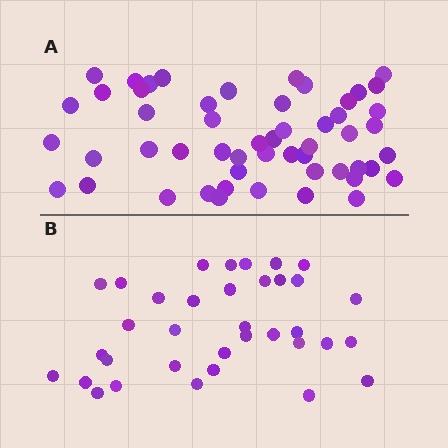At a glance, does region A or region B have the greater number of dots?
Region A (the top region) has more dots.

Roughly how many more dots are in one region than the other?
Region A has approximately 20 more dots than region B.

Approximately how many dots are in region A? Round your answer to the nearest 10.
About 50 dots. (The exact count is 53, which rounds to 50.)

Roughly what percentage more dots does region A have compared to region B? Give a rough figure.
About 50% more.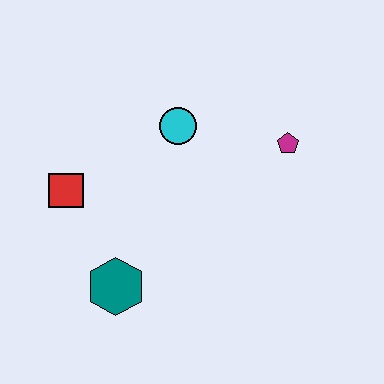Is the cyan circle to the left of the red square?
No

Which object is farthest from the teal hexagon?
The magenta pentagon is farthest from the teal hexagon.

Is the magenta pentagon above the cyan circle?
No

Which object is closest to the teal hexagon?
The red square is closest to the teal hexagon.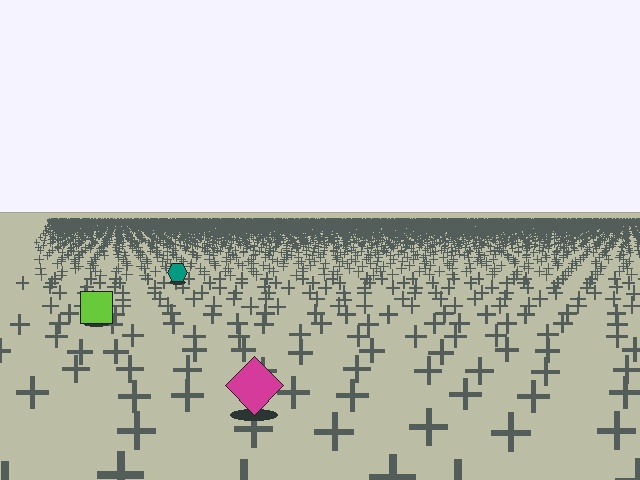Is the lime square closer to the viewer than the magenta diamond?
No. The magenta diamond is closer — you can tell from the texture gradient: the ground texture is coarser near it.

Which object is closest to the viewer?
The magenta diamond is closest. The texture marks near it are larger and more spread out.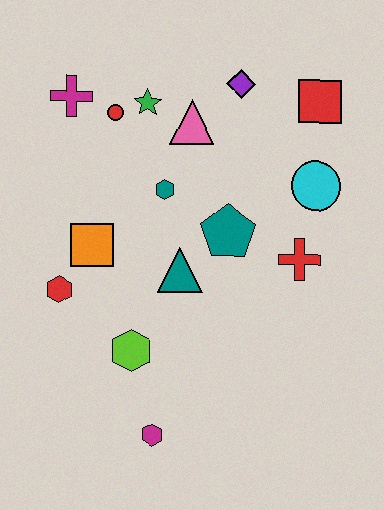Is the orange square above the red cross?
Yes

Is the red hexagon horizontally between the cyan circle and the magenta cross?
No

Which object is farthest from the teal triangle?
The red square is farthest from the teal triangle.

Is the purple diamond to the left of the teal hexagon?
No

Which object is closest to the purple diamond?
The pink triangle is closest to the purple diamond.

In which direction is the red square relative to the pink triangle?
The red square is to the right of the pink triangle.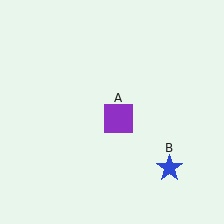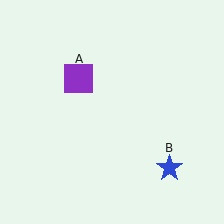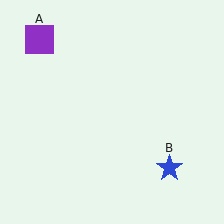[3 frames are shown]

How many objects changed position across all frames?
1 object changed position: purple square (object A).